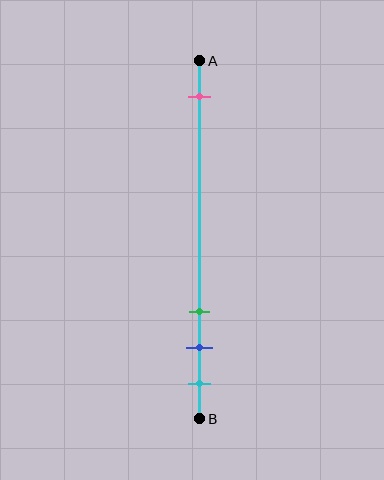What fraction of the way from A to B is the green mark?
The green mark is approximately 70% (0.7) of the way from A to B.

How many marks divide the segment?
There are 4 marks dividing the segment.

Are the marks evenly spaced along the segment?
No, the marks are not evenly spaced.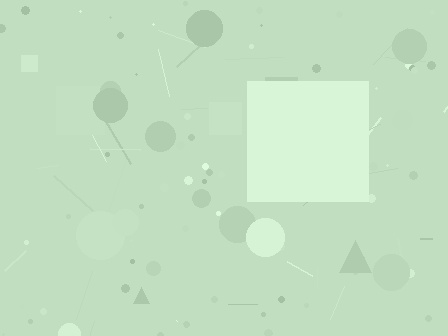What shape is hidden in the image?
A square is hidden in the image.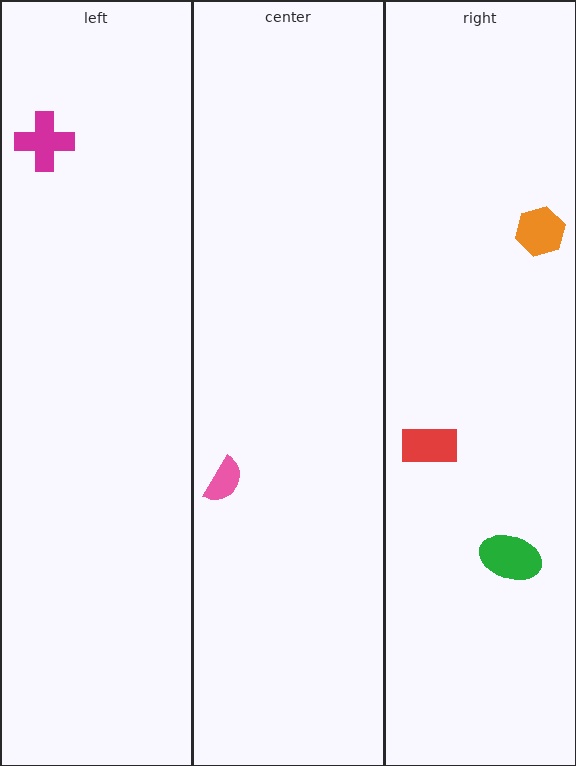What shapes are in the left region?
The magenta cross.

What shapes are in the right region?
The red rectangle, the green ellipse, the orange hexagon.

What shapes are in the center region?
The pink semicircle.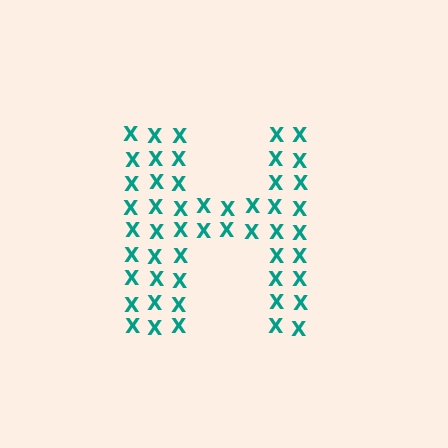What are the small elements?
The small elements are letter X's.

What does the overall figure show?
The overall figure shows the letter H.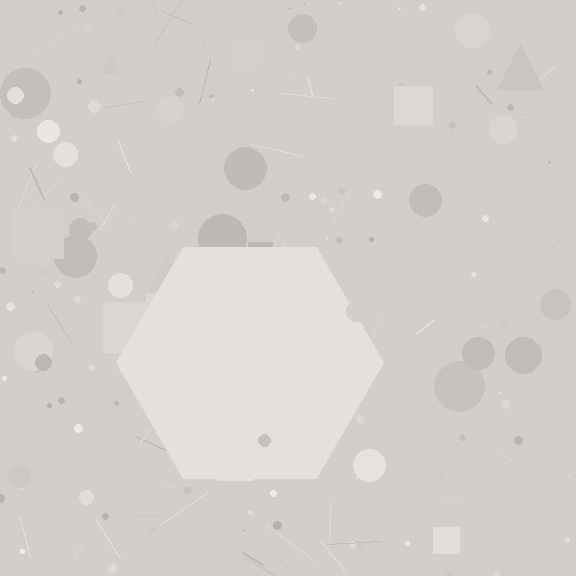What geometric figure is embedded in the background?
A hexagon is embedded in the background.